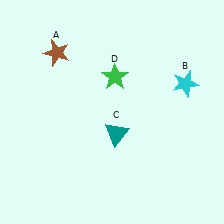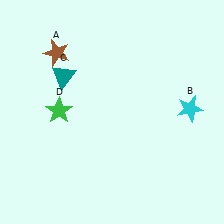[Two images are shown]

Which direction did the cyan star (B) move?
The cyan star (B) moved down.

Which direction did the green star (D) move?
The green star (D) moved left.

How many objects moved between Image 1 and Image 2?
3 objects moved between the two images.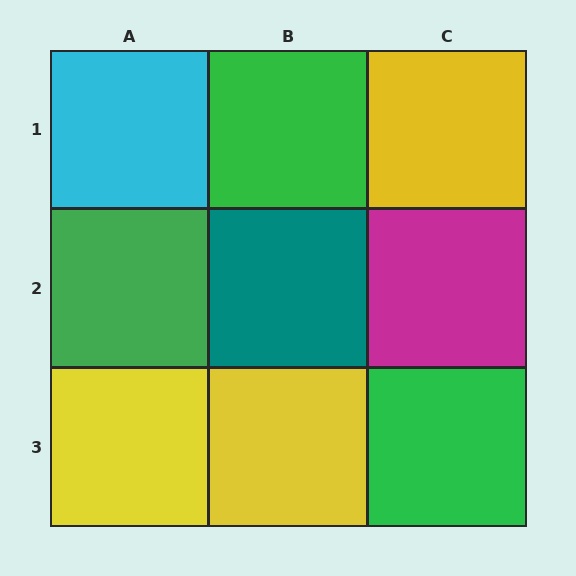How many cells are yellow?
3 cells are yellow.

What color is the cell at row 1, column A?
Cyan.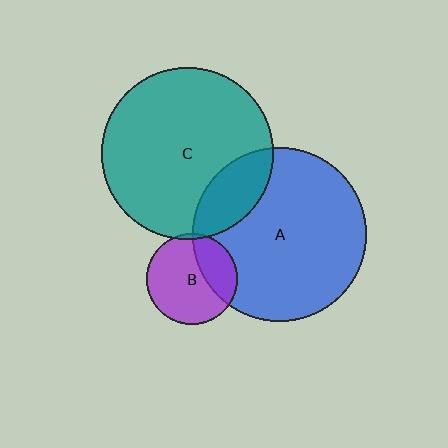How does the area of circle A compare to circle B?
Approximately 3.7 times.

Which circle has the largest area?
Circle A (blue).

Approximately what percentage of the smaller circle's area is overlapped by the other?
Approximately 5%.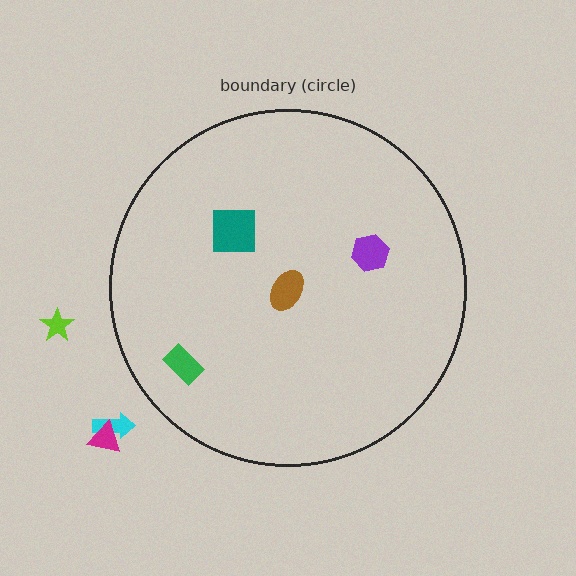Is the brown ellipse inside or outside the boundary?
Inside.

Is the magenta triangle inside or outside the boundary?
Outside.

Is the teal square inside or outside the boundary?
Inside.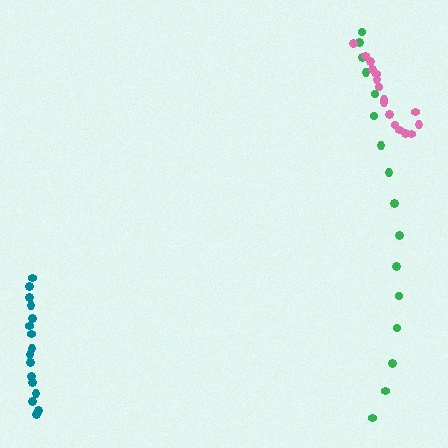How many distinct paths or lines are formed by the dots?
There are 3 distinct paths.